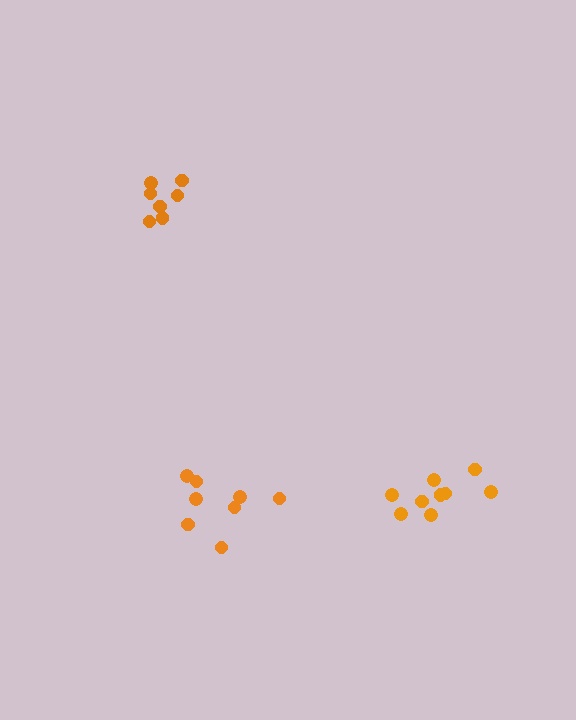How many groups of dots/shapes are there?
There are 3 groups.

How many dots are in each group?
Group 1: 7 dots, Group 2: 9 dots, Group 3: 8 dots (24 total).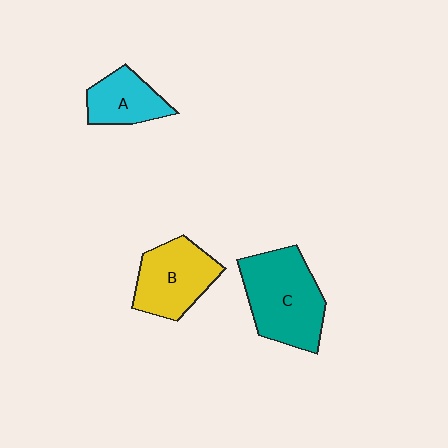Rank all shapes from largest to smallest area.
From largest to smallest: C (teal), B (yellow), A (cyan).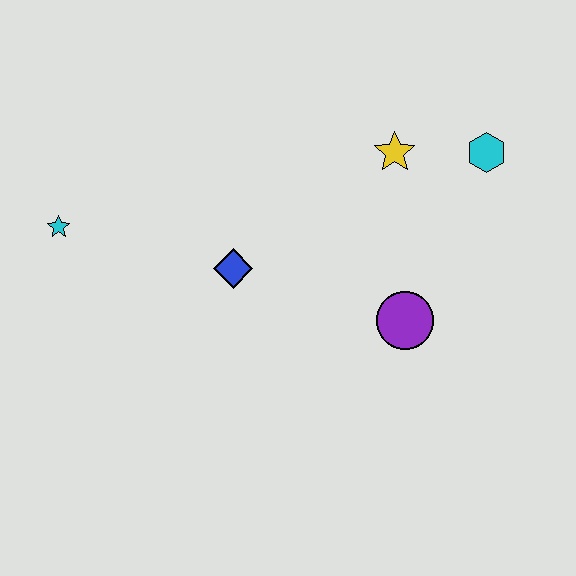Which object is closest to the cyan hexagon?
The yellow star is closest to the cyan hexagon.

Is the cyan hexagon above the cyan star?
Yes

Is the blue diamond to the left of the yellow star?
Yes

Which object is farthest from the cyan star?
The cyan hexagon is farthest from the cyan star.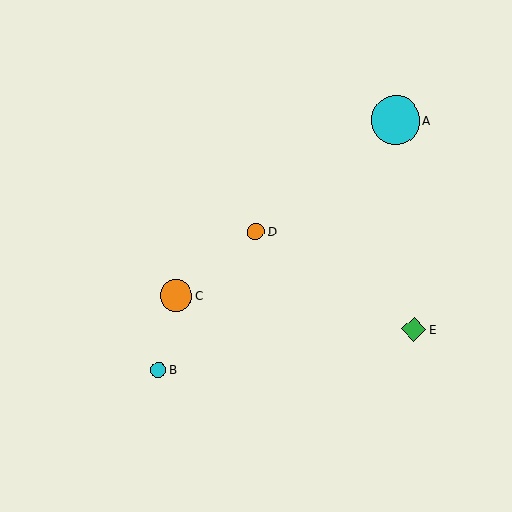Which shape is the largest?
The cyan circle (labeled A) is the largest.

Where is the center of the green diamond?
The center of the green diamond is at (414, 329).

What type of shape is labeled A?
Shape A is a cyan circle.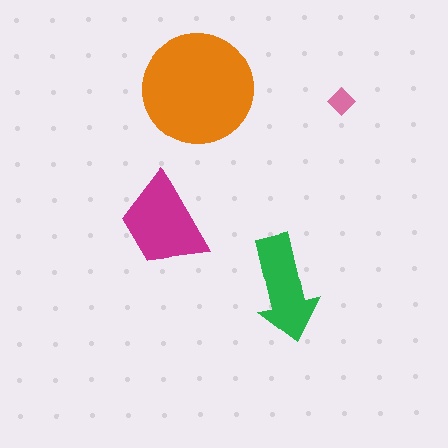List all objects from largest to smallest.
The orange circle, the magenta trapezoid, the green arrow, the pink diamond.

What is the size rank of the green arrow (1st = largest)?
3rd.